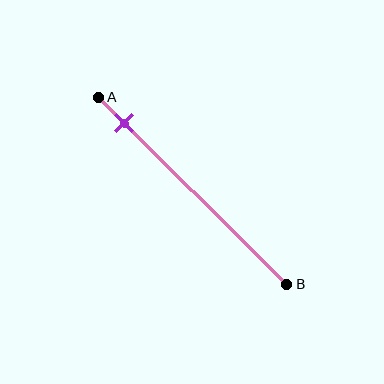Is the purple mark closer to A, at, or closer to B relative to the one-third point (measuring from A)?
The purple mark is closer to point A than the one-third point of segment AB.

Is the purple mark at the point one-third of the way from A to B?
No, the mark is at about 15% from A, not at the 33% one-third point.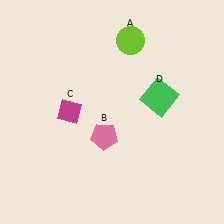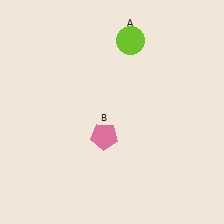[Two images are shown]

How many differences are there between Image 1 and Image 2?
There are 2 differences between the two images.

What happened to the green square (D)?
The green square (D) was removed in Image 2. It was in the top-right area of Image 1.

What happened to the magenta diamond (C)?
The magenta diamond (C) was removed in Image 2. It was in the top-left area of Image 1.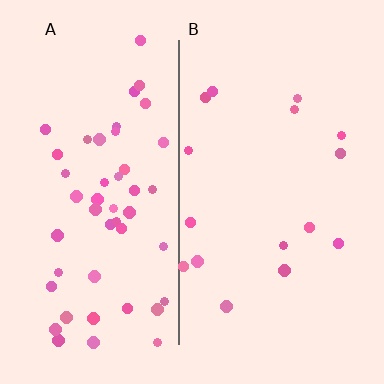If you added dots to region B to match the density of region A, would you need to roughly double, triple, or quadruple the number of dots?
Approximately triple.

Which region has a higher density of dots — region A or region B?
A (the left).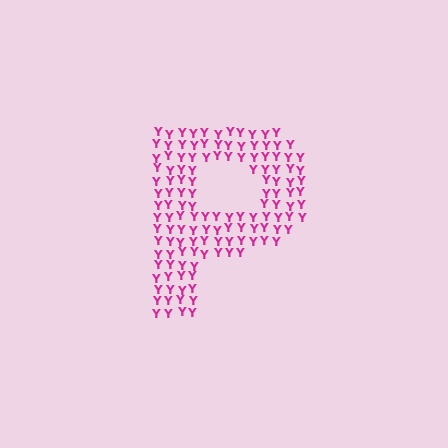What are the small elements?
The small elements are letter Y's.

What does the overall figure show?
The overall figure shows the letter P.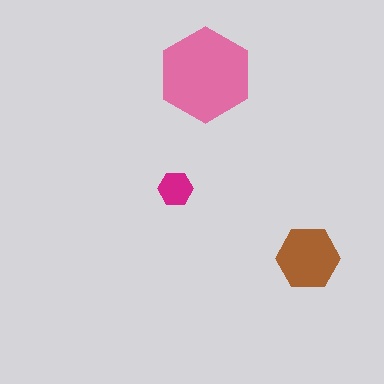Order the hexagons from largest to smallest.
the pink one, the brown one, the magenta one.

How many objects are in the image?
There are 3 objects in the image.